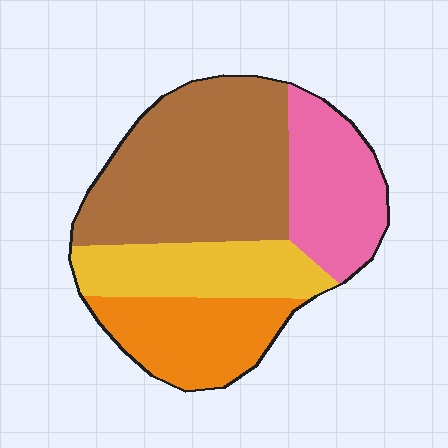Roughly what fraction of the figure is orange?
Orange covers roughly 20% of the figure.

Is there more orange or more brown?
Brown.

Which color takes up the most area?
Brown, at roughly 40%.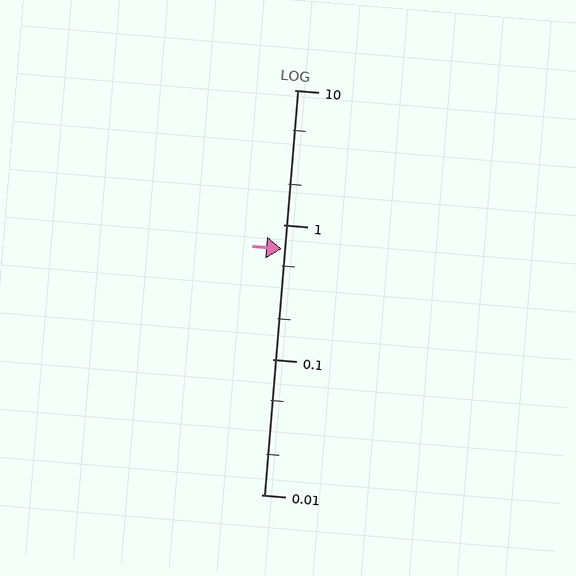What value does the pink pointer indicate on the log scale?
The pointer indicates approximately 0.66.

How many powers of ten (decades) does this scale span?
The scale spans 3 decades, from 0.01 to 10.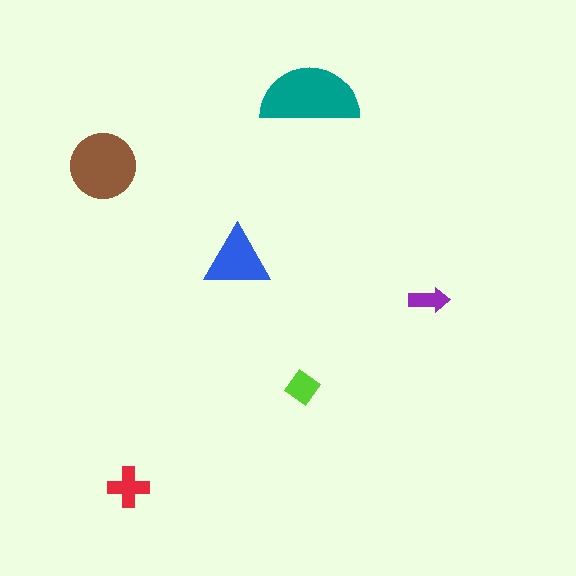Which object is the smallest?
The purple arrow.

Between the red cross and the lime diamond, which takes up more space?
The red cross.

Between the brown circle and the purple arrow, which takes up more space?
The brown circle.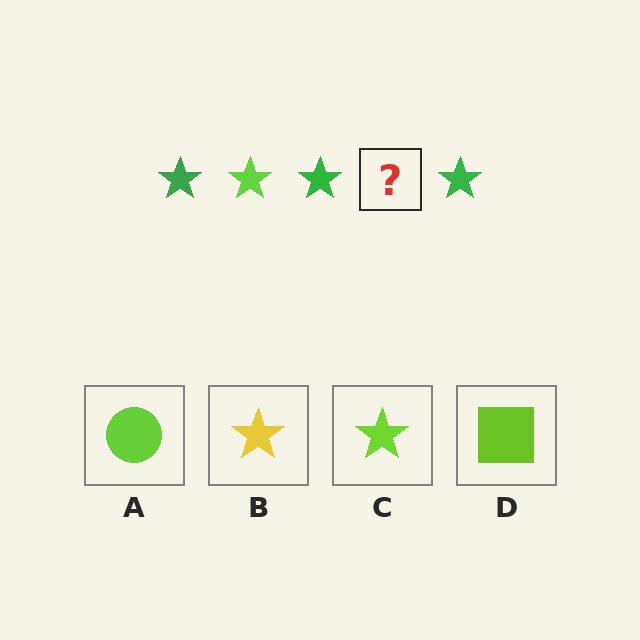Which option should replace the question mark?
Option C.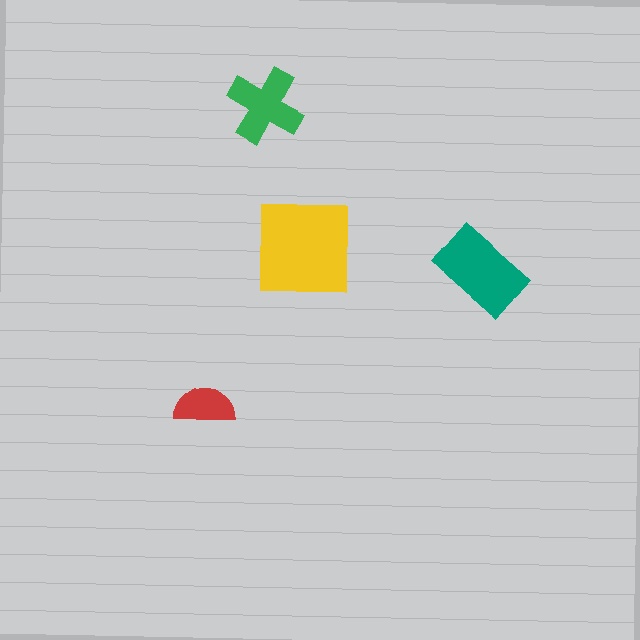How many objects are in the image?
There are 4 objects in the image.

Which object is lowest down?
The red semicircle is bottommost.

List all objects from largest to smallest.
The yellow square, the teal rectangle, the green cross, the red semicircle.